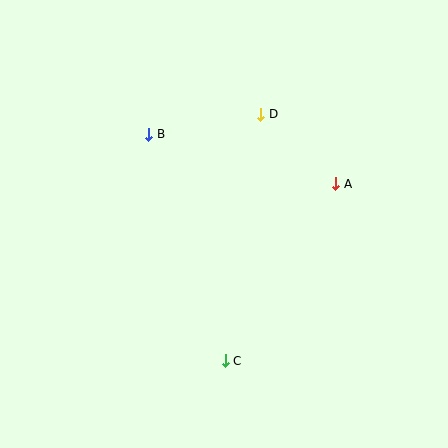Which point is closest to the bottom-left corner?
Point C is closest to the bottom-left corner.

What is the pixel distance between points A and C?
The distance between A and C is 209 pixels.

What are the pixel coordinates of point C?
Point C is at (225, 361).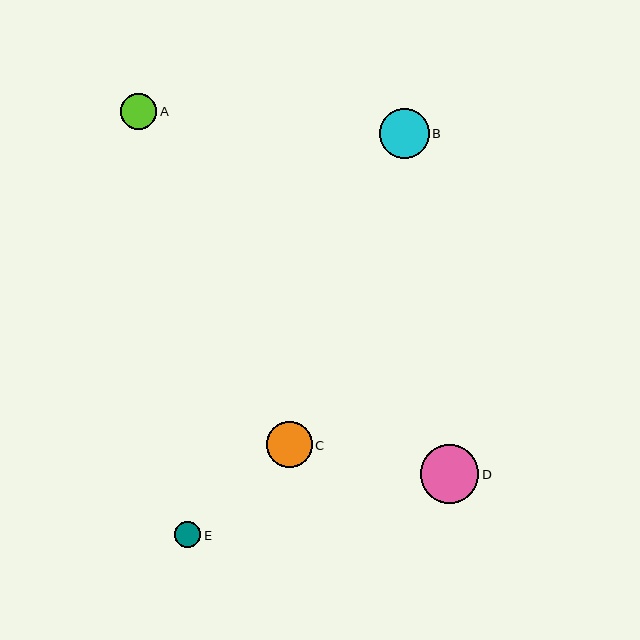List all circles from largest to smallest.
From largest to smallest: D, B, C, A, E.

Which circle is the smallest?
Circle E is the smallest with a size of approximately 26 pixels.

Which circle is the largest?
Circle D is the largest with a size of approximately 59 pixels.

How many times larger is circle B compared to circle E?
Circle B is approximately 1.9 times the size of circle E.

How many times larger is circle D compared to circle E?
Circle D is approximately 2.2 times the size of circle E.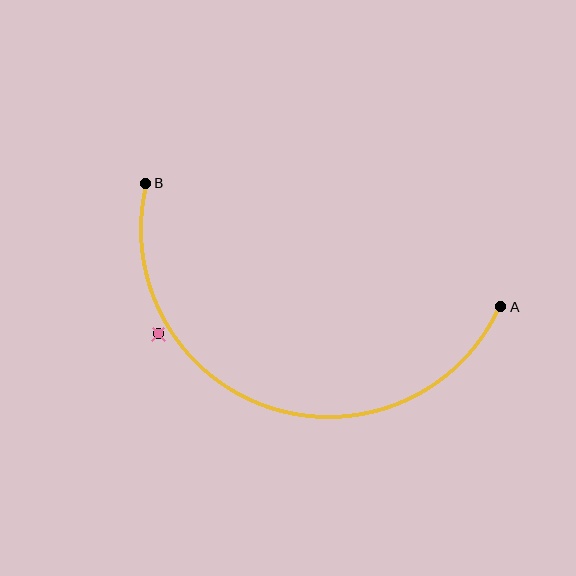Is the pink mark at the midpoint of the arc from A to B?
No — the pink mark does not lie on the arc at all. It sits slightly outside the curve.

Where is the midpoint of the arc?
The arc midpoint is the point on the curve farthest from the straight line joining A and B. It sits below that line.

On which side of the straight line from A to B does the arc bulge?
The arc bulges below the straight line connecting A and B.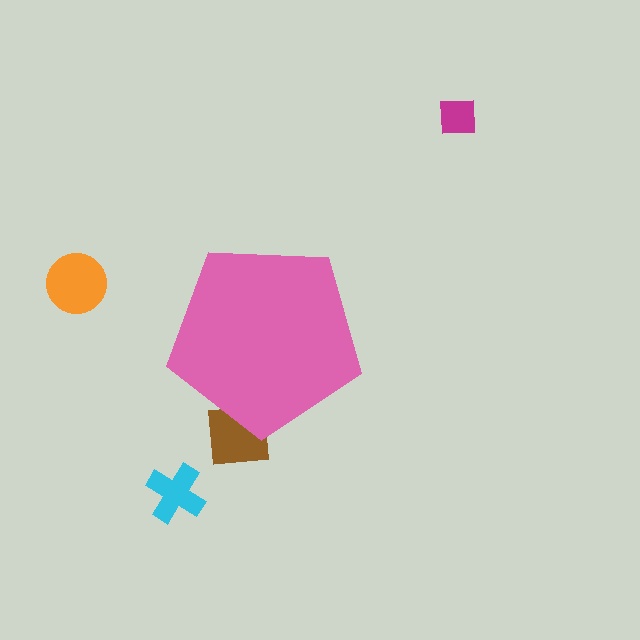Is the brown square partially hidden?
Yes, the brown square is partially hidden behind the pink pentagon.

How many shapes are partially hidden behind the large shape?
1 shape is partially hidden.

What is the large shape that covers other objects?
A pink pentagon.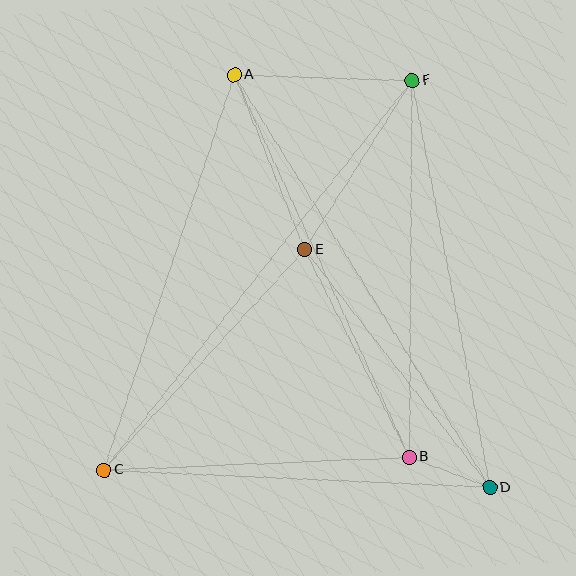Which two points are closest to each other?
Points B and D are closest to each other.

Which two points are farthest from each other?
Points C and F are farthest from each other.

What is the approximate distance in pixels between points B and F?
The distance between B and F is approximately 377 pixels.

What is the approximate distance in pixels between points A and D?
The distance between A and D is approximately 486 pixels.